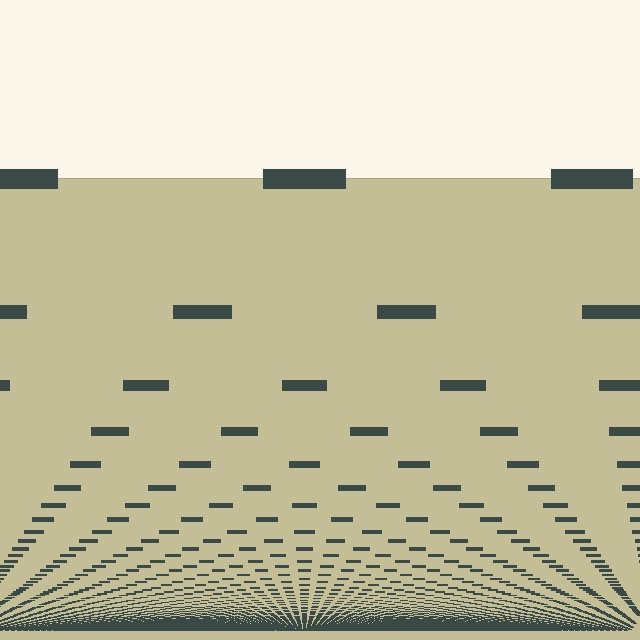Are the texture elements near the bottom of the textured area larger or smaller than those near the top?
Smaller. The gradient is inverted — elements near the bottom are smaller and denser.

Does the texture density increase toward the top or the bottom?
Density increases toward the bottom.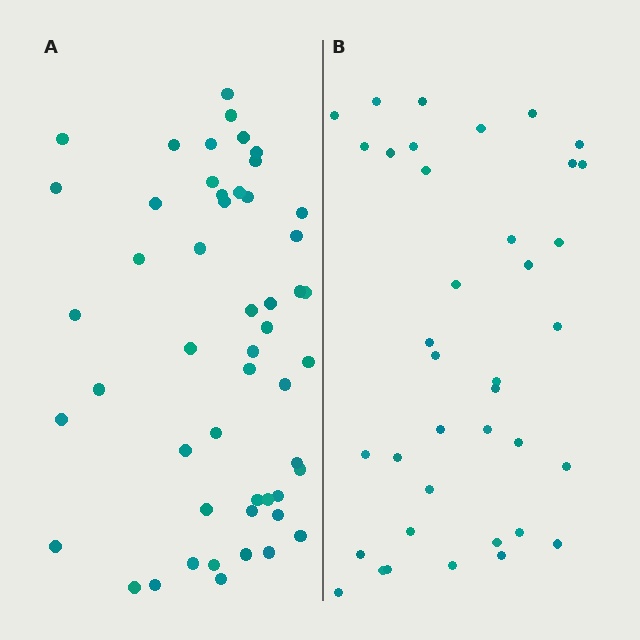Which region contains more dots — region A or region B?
Region A (the left region) has more dots.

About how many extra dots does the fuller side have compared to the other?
Region A has approximately 15 more dots than region B.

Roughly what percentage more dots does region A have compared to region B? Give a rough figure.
About 35% more.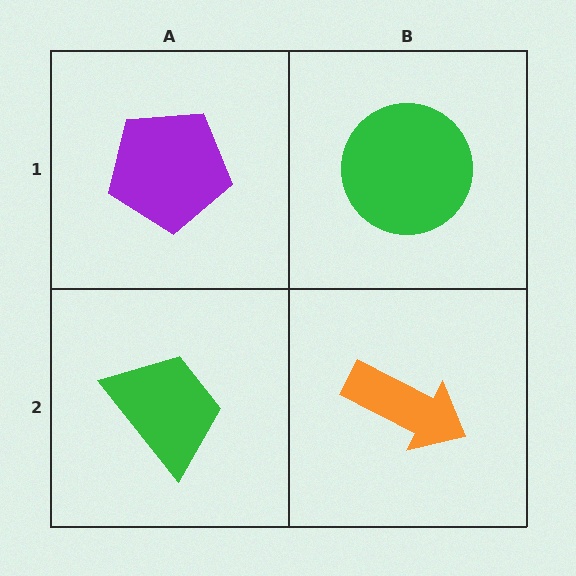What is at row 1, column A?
A purple pentagon.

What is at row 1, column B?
A green circle.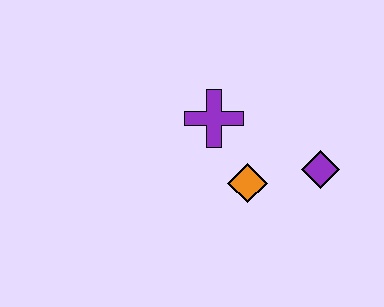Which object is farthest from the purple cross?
The purple diamond is farthest from the purple cross.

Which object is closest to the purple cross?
The orange diamond is closest to the purple cross.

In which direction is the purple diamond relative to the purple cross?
The purple diamond is to the right of the purple cross.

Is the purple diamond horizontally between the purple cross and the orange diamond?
No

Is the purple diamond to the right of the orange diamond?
Yes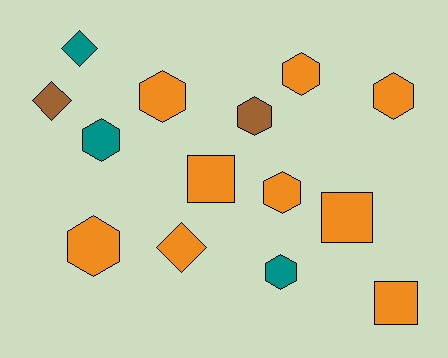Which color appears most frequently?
Orange, with 9 objects.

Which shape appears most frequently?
Hexagon, with 8 objects.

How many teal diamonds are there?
There is 1 teal diamond.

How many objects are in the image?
There are 14 objects.